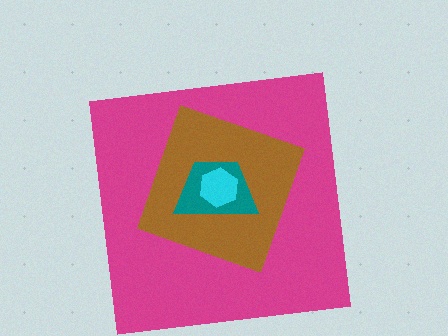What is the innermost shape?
The cyan hexagon.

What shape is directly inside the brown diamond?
The teal trapezoid.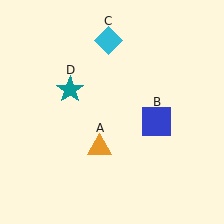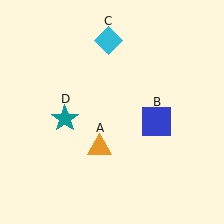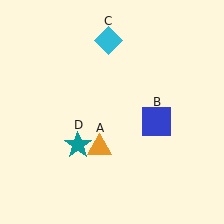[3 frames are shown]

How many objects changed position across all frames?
1 object changed position: teal star (object D).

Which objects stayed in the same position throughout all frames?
Orange triangle (object A) and blue square (object B) and cyan diamond (object C) remained stationary.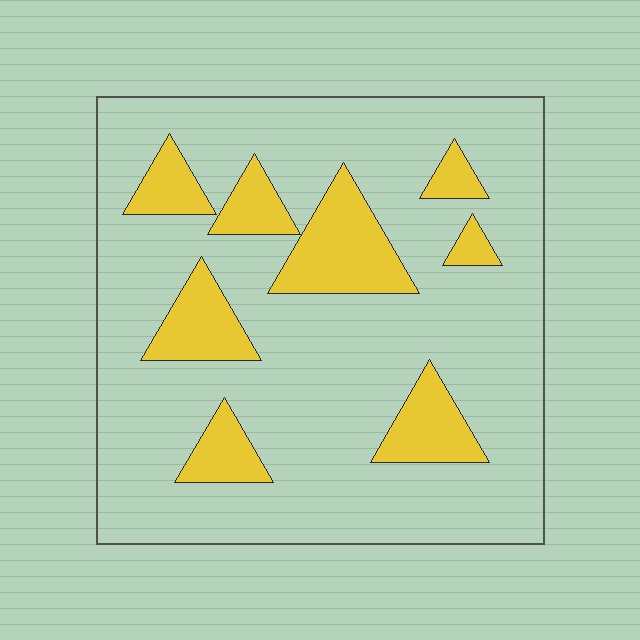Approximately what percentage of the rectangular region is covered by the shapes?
Approximately 20%.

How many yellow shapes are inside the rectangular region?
8.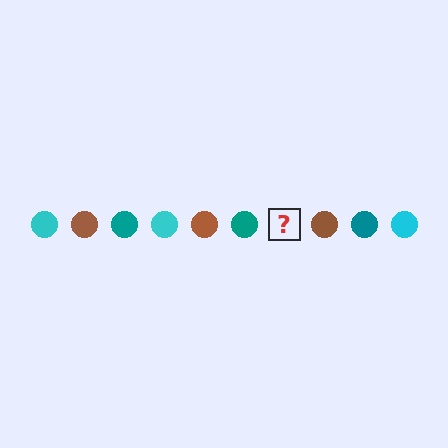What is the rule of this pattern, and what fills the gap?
The rule is that the pattern cycles through cyan, brown, teal circles. The gap should be filled with a cyan circle.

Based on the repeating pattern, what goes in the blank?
The blank should be a cyan circle.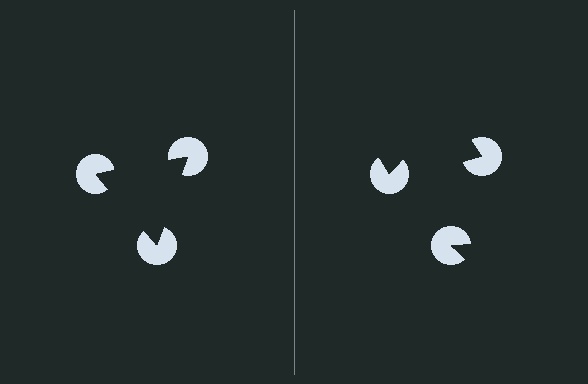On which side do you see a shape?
An illusory triangle appears on the left side. On the right side the wedge cuts are rotated, so no coherent shape forms.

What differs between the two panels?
The pac-man discs are positioned identically on both sides; only the wedge orientations differ. On the left they align to a triangle; on the right they are misaligned.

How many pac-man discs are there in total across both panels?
6 — 3 on each side.